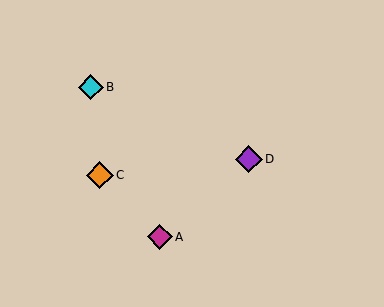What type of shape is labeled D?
Shape D is a purple diamond.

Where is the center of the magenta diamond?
The center of the magenta diamond is at (160, 237).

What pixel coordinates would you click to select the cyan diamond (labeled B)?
Click at (91, 87) to select the cyan diamond B.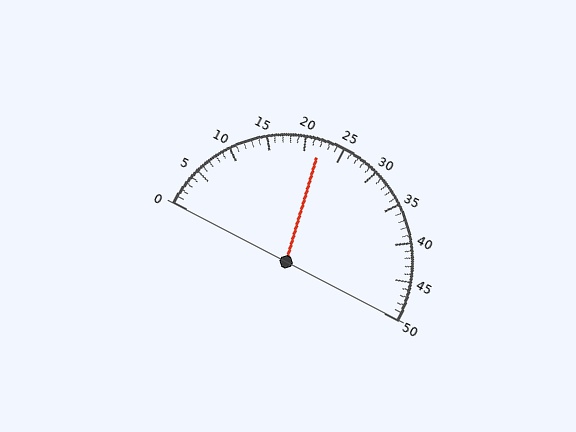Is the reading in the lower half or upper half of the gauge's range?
The reading is in the lower half of the range (0 to 50).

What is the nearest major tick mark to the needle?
The nearest major tick mark is 20.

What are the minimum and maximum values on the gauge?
The gauge ranges from 0 to 50.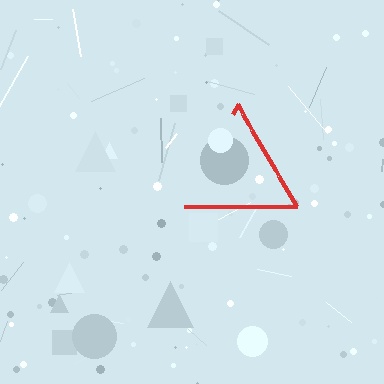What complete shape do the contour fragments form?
The contour fragments form a triangle.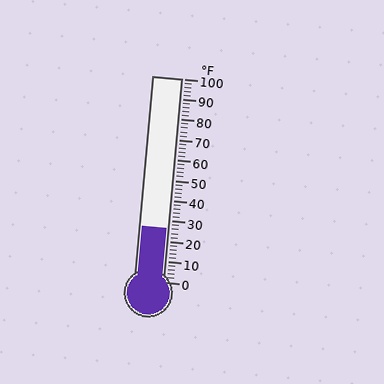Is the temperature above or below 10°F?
The temperature is above 10°F.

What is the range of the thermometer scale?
The thermometer scale ranges from 0°F to 100°F.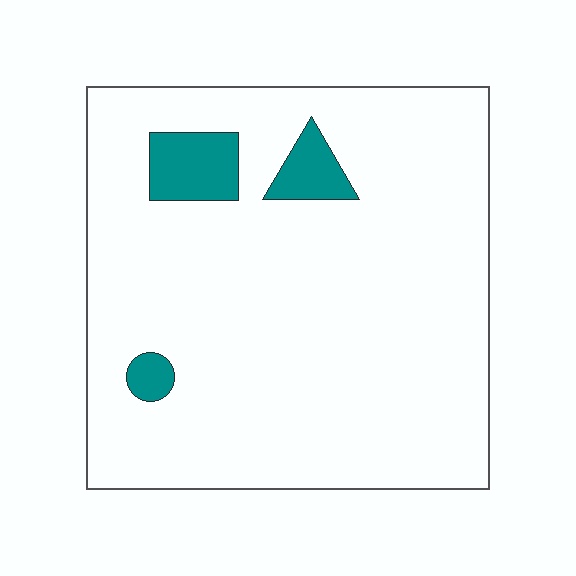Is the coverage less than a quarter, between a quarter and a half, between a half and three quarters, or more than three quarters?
Less than a quarter.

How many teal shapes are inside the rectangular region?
3.